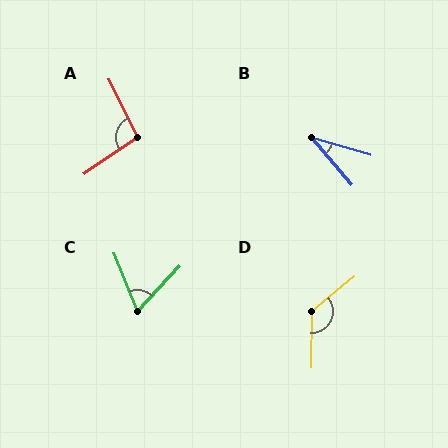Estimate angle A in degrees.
Approximately 99 degrees.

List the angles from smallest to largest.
B (33°), C (65°), A (99°), D (130°).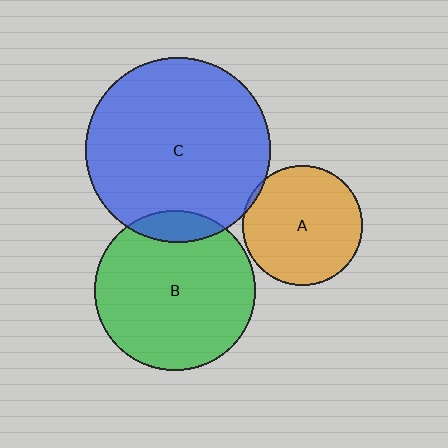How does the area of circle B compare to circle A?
Approximately 1.8 times.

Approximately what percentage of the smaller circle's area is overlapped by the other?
Approximately 10%.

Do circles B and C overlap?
Yes.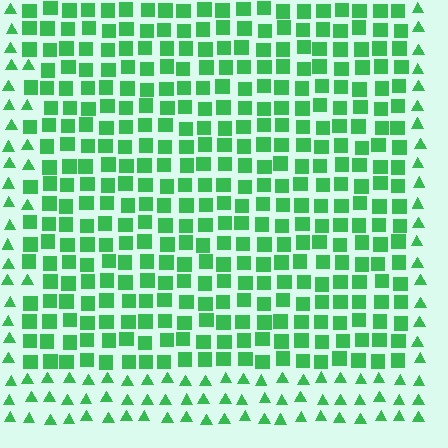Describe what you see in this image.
The image is filled with small green elements arranged in a uniform grid. A rectangle-shaped region contains squares, while the surrounding area contains triangles. The boundary is defined purely by the change in element shape.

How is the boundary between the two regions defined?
The boundary is defined by a change in element shape: squares inside vs. triangles outside. All elements share the same color and spacing.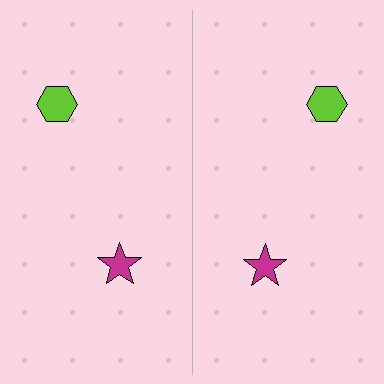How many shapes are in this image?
There are 4 shapes in this image.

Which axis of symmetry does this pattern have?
The pattern has a vertical axis of symmetry running through the center of the image.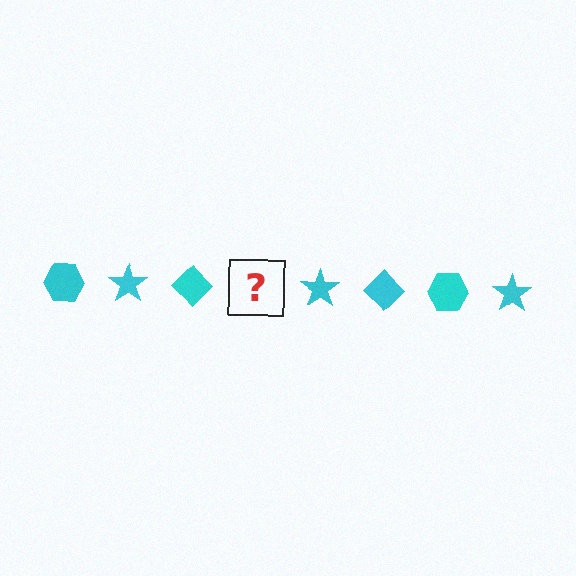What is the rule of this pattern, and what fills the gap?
The rule is that the pattern cycles through hexagon, star, diamond shapes in cyan. The gap should be filled with a cyan hexagon.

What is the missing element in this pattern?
The missing element is a cyan hexagon.